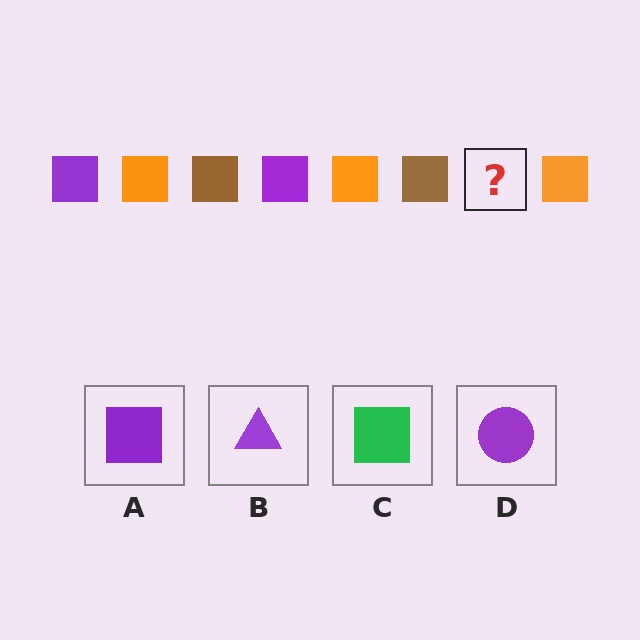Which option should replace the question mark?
Option A.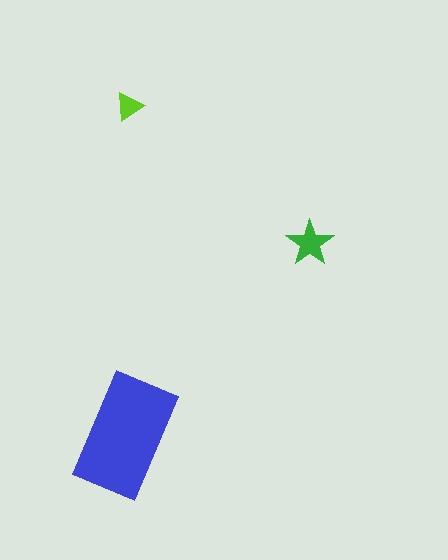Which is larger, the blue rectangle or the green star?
The blue rectangle.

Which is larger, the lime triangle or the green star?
The green star.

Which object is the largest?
The blue rectangle.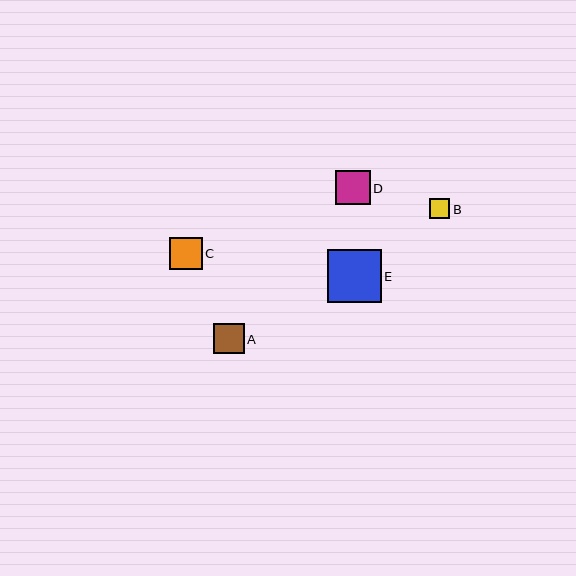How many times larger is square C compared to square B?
Square C is approximately 1.6 times the size of square B.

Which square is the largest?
Square E is the largest with a size of approximately 54 pixels.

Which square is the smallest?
Square B is the smallest with a size of approximately 20 pixels.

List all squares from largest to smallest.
From largest to smallest: E, D, C, A, B.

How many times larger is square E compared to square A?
Square E is approximately 1.8 times the size of square A.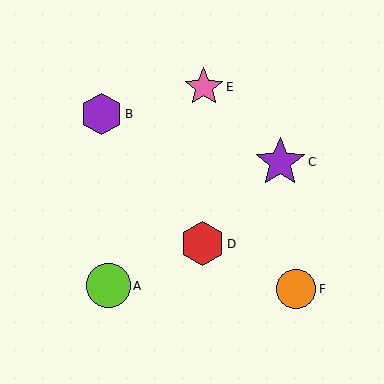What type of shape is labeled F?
Shape F is an orange circle.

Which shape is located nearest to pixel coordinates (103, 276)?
The lime circle (labeled A) at (108, 286) is nearest to that location.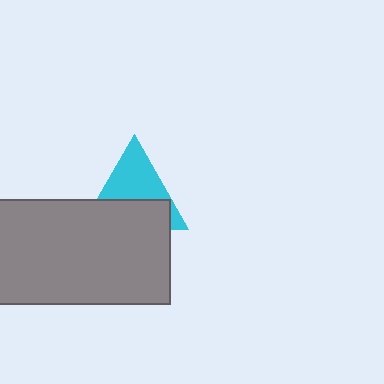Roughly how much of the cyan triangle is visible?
About half of it is visible (roughly 52%).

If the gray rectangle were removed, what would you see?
You would see the complete cyan triangle.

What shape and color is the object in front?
The object in front is a gray rectangle.